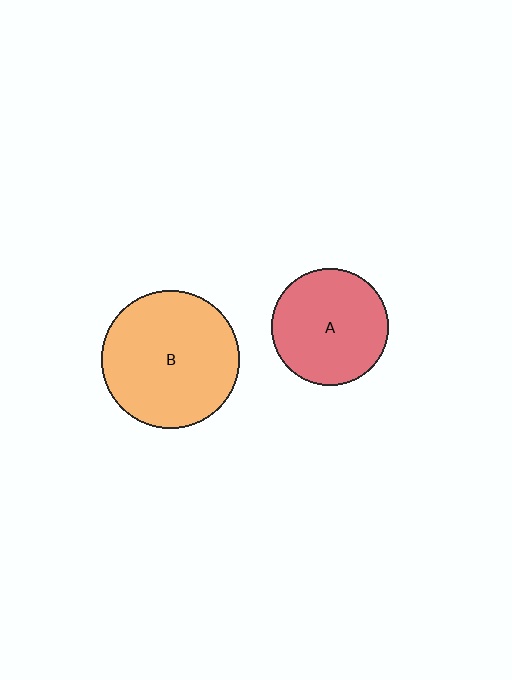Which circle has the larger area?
Circle B (orange).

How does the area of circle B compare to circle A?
Approximately 1.4 times.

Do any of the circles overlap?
No, none of the circles overlap.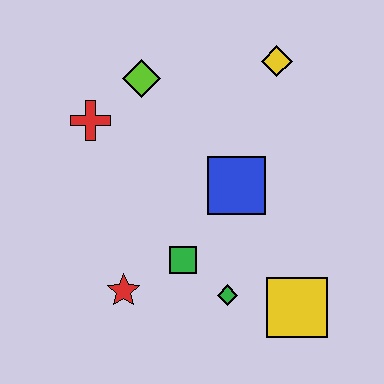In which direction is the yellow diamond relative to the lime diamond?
The yellow diamond is to the right of the lime diamond.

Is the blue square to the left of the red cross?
No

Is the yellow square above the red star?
No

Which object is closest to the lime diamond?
The red cross is closest to the lime diamond.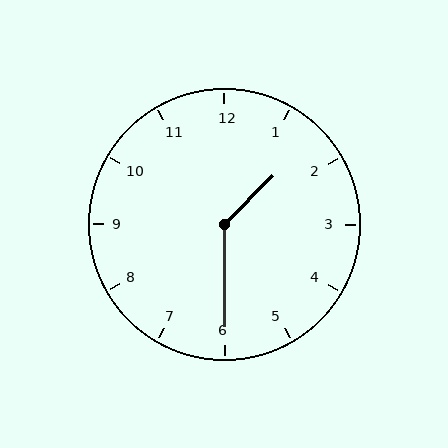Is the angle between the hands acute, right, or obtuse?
It is obtuse.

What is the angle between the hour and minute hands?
Approximately 135 degrees.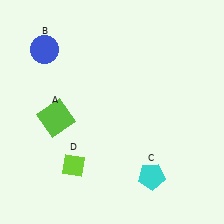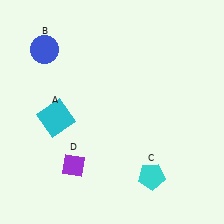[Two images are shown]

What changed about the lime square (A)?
In Image 1, A is lime. In Image 2, it changed to cyan.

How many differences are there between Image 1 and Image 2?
There are 2 differences between the two images.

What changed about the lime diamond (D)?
In Image 1, D is lime. In Image 2, it changed to purple.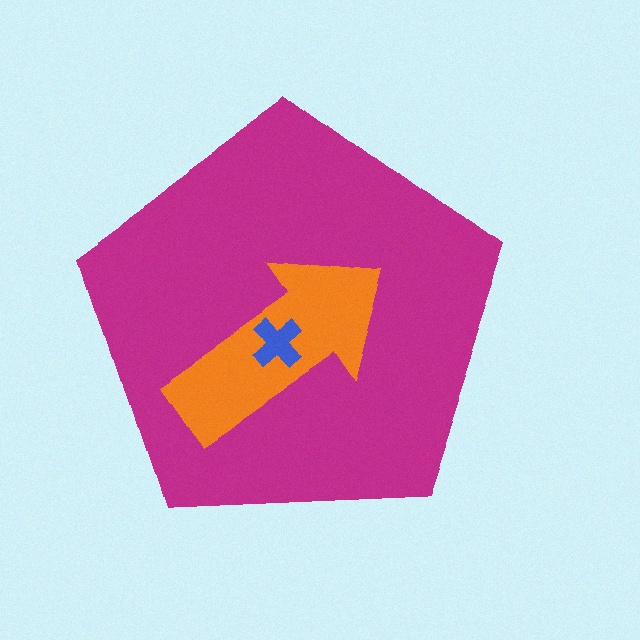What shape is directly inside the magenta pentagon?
The orange arrow.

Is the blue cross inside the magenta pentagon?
Yes.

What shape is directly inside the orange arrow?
The blue cross.